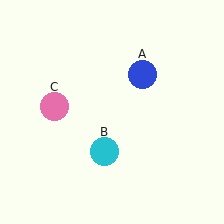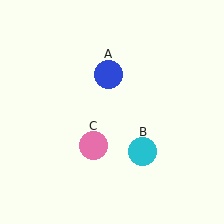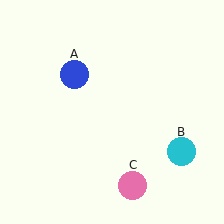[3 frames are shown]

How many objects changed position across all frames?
3 objects changed position: blue circle (object A), cyan circle (object B), pink circle (object C).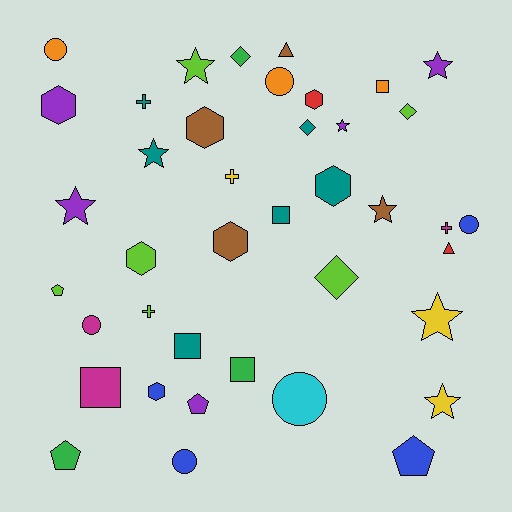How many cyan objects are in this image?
There is 1 cyan object.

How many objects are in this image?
There are 40 objects.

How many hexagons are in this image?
There are 7 hexagons.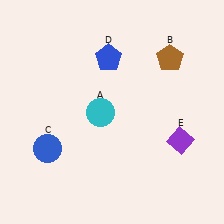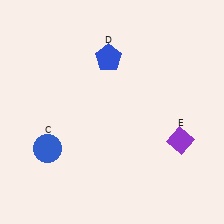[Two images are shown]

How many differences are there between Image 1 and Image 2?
There are 2 differences between the two images.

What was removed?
The brown pentagon (B), the cyan circle (A) were removed in Image 2.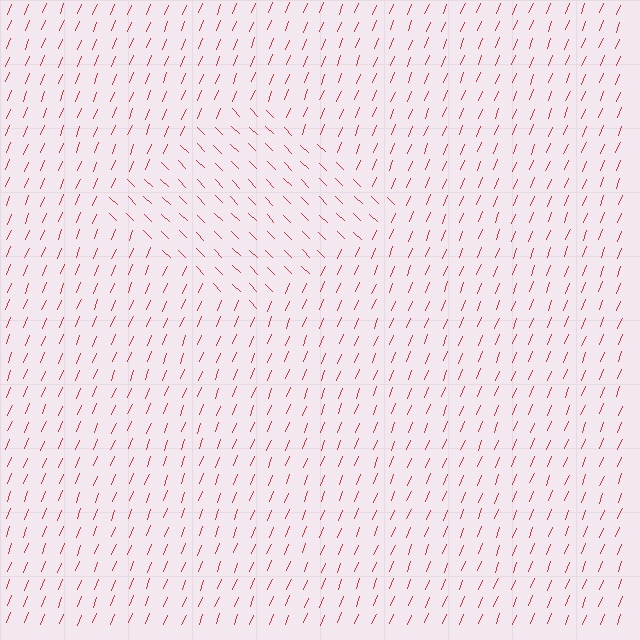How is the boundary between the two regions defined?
The boundary is defined purely by a change in line orientation (approximately 66 degrees difference). All lines are the same color and thickness.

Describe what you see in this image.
The image is filled with small red line segments. A diamond region in the image has lines oriented differently from the surrounding lines, creating a visible texture boundary.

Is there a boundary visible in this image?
Yes, there is a texture boundary formed by a change in line orientation.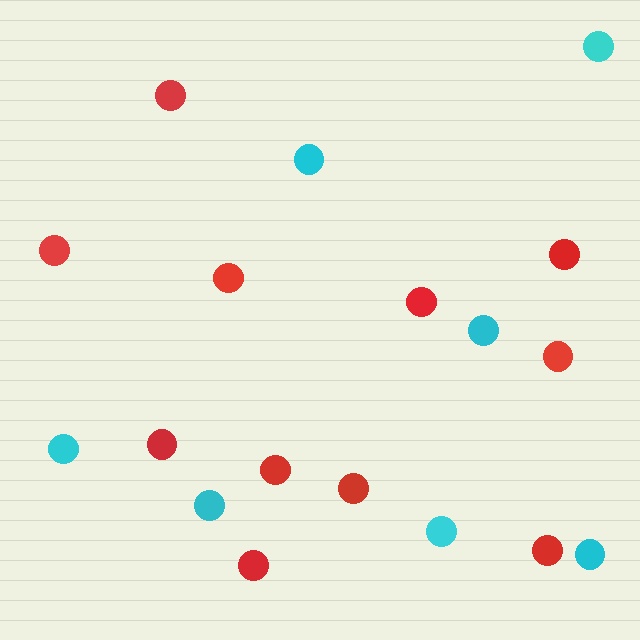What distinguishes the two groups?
There are 2 groups: one group of red circles (11) and one group of cyan circles (7).